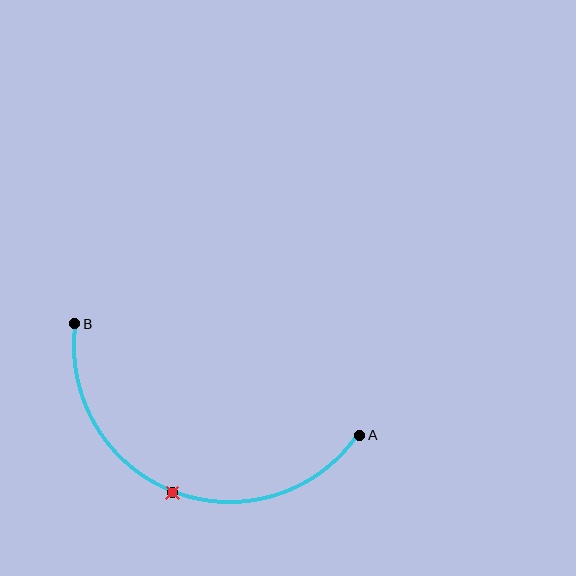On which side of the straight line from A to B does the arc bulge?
The arc bulges below the straight line connecting A and B.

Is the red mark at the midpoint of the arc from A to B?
Yes. The red mark lies on the arc at equal arc-length from both A and B — it is the arc midpoint.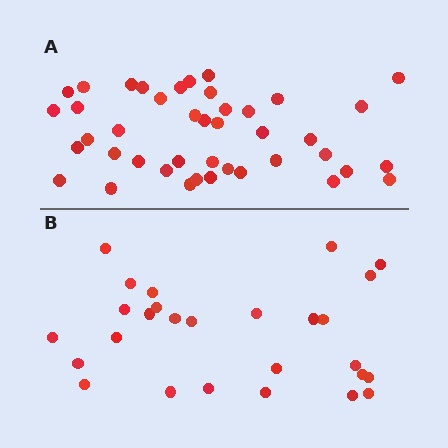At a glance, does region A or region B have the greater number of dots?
Region A (the top region) has more dots.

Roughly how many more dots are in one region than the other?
Region A has approximately 15 more dots than region B.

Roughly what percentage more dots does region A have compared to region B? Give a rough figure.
About 55% more.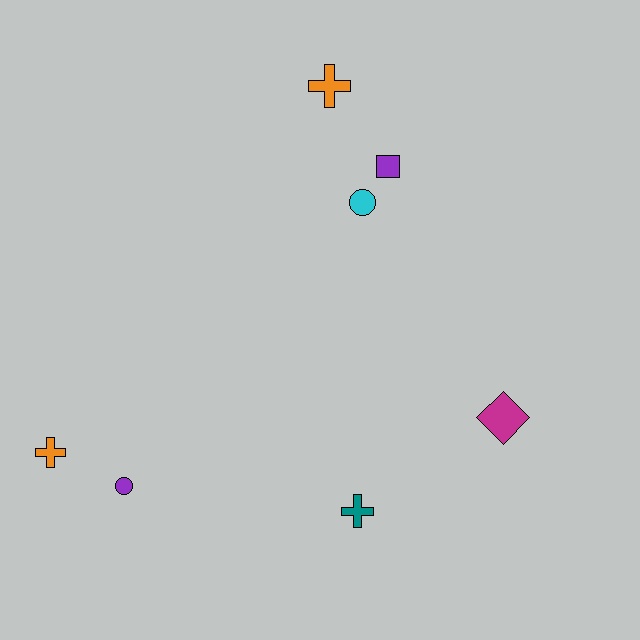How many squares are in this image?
There is 1 square.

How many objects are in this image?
There are 7 objects.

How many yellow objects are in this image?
There are no yellow objects.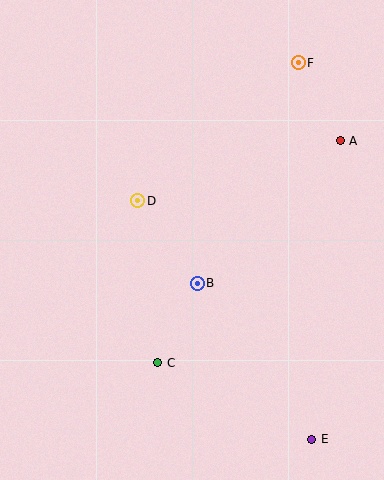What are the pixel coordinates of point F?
Point F is at (298, 63).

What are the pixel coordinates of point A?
Point A is at (340, 141).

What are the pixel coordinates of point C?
Point C is at (158, 363).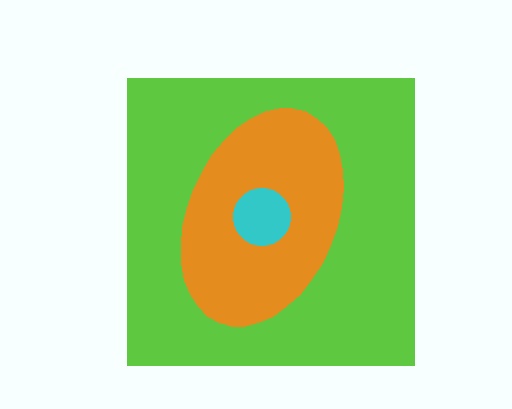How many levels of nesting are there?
3.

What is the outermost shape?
The lime square.